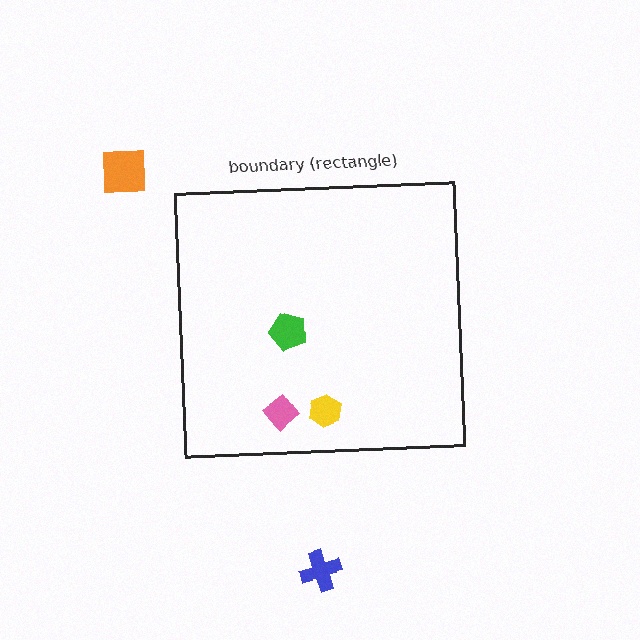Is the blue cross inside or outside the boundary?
Outside.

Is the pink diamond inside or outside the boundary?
Inside.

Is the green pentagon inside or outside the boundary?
Inside.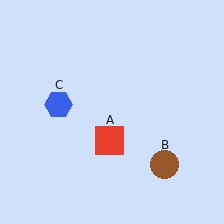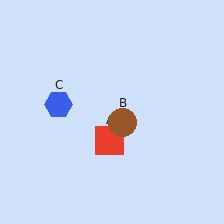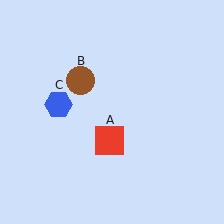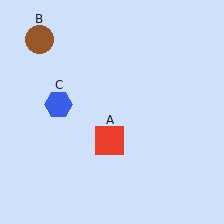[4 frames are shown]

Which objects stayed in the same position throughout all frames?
Red square (object A) and blue hexagon (object C) remained stationary.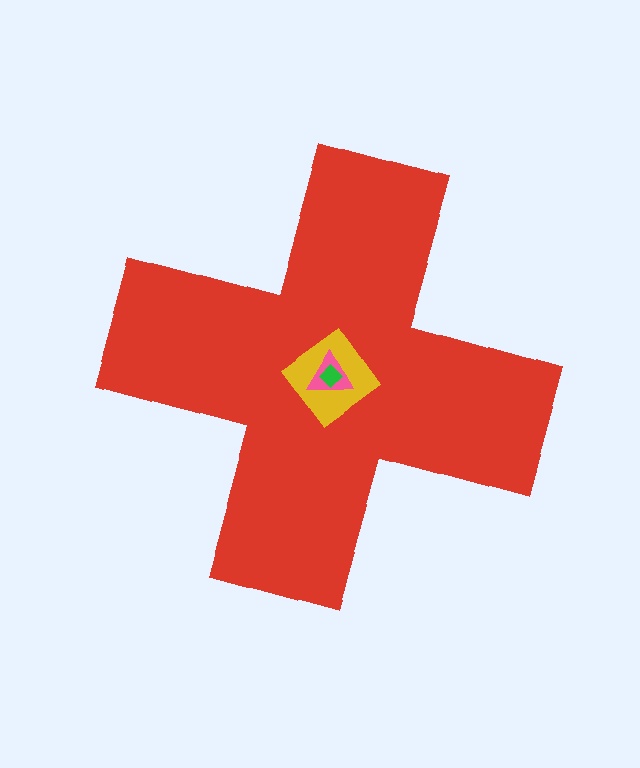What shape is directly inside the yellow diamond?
The pink triangle.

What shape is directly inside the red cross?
The yellow diamond.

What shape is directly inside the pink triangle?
The green diamond.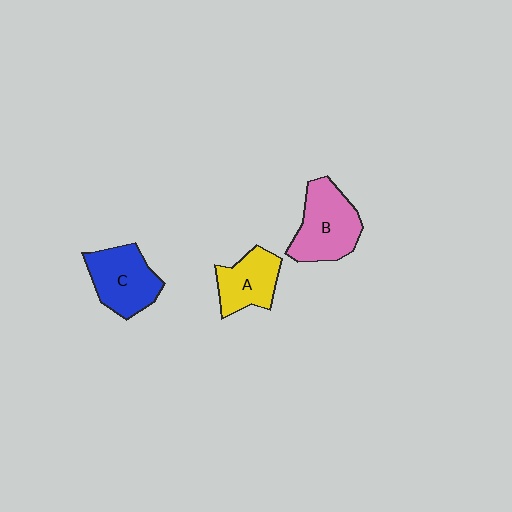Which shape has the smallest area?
Shape A (yellow).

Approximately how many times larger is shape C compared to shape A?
Approximately 1.2 times.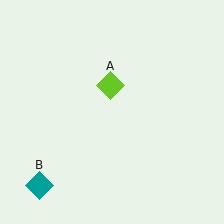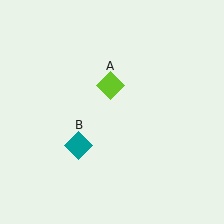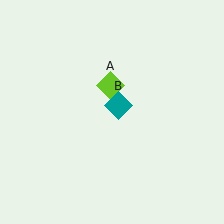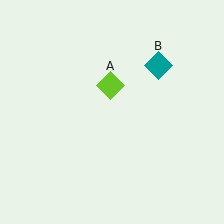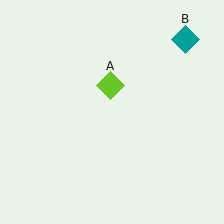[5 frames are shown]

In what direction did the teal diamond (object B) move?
The teal diamond (object B) moved up and to the right.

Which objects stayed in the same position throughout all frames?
Lime diamond (object A) remained stationary.